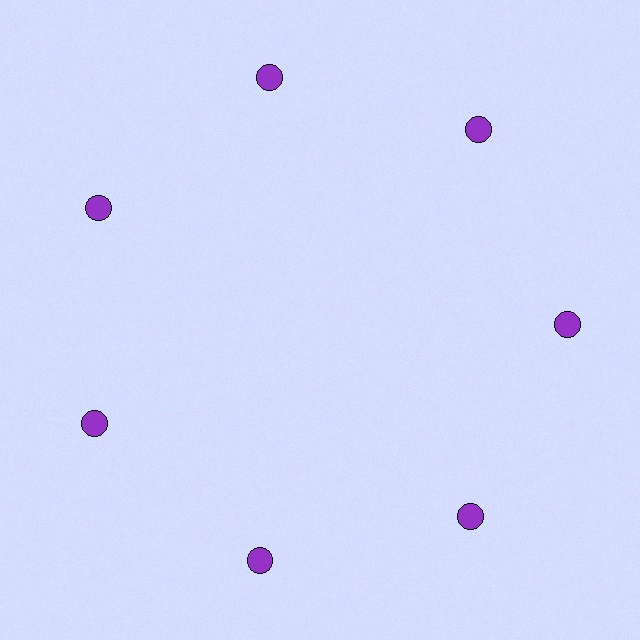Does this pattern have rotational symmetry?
Yes, this pattern has 7-fold rotational symmetry. It looks the same after rotating 51 degrees around the center.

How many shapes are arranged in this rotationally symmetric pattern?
There are 7 shapes, arranged in 7 groups of 1.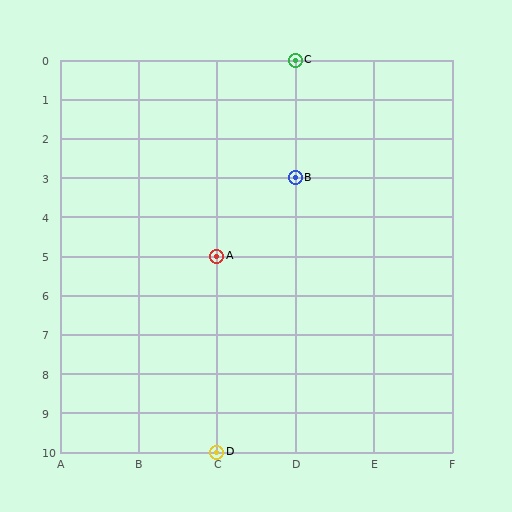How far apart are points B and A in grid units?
Points B and A are 1 column and 2 rows apart (about 2.2 grid units diagonally).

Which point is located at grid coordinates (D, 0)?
Point C is at (D, 0).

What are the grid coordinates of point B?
Point B is at grid coordinates (D, 3).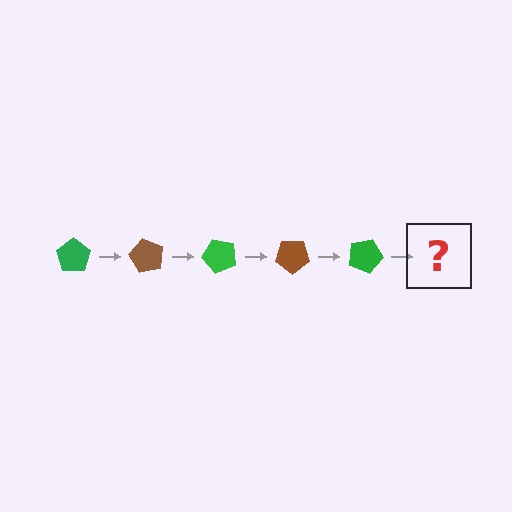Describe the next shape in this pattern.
It should be a brown pentagon, rotated 300 degrees from the start.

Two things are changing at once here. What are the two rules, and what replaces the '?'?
The two rules are that it rotates 60 degrees each step and the color cycles through green and brown. The '?' should be a brown pentagon, rotated 300 degrees from the start.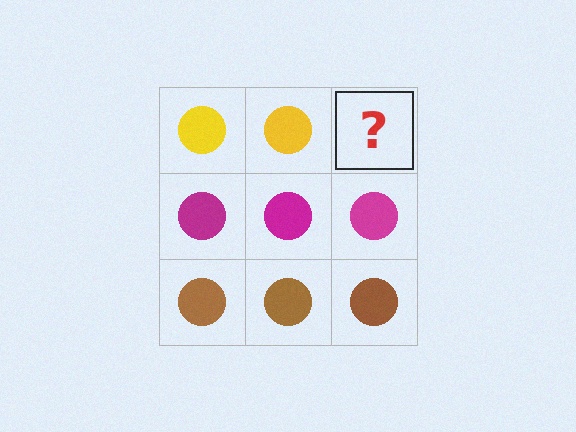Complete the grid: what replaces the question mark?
The question mark should be replaced with a yellow circle.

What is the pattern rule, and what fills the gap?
The rule is that each row has a consistent color. The gap should be filled with a yellow circle.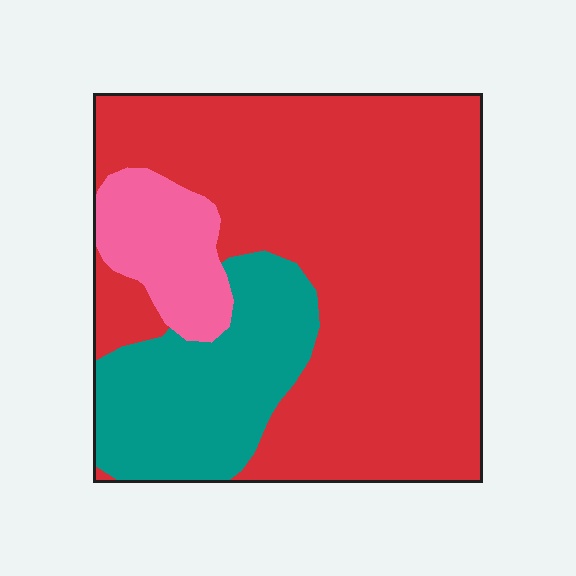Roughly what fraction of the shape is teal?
Teal covers 22% of the shape.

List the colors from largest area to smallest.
From largest to smallest: red, teal, pink.